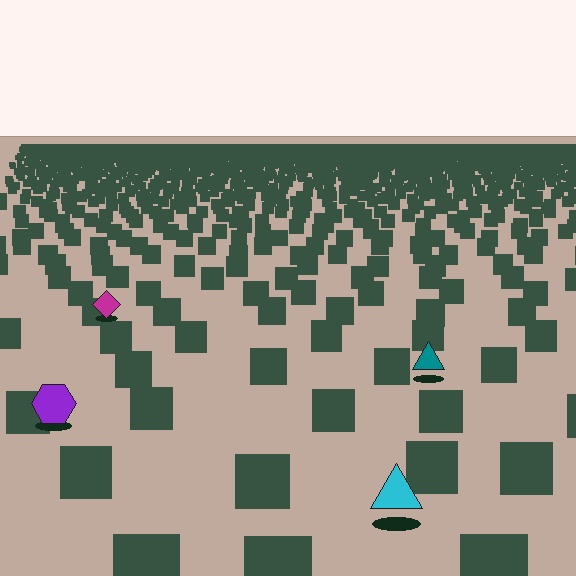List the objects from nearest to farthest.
From nearest to farthest: the cyan triangle, the purple hexagon, the teal triangle, the magenta diamond.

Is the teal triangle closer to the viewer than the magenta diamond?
Yes. The teal triangle is closer — you can tell from the texture gradient: the ground texture is coarser near it.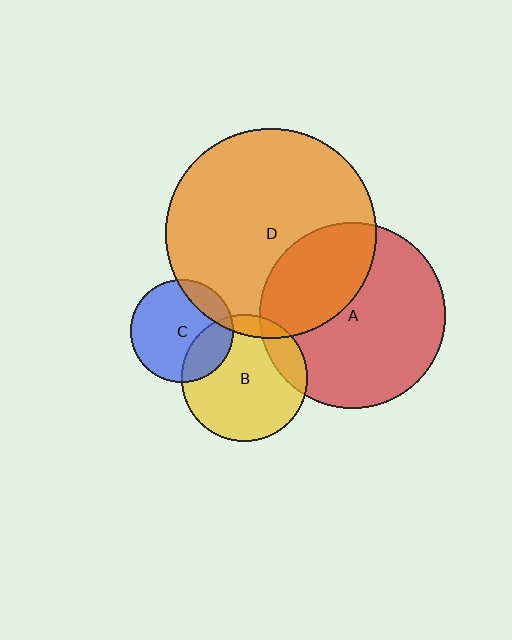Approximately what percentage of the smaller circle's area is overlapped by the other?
Approximately 25%.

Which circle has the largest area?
Circle D (orange).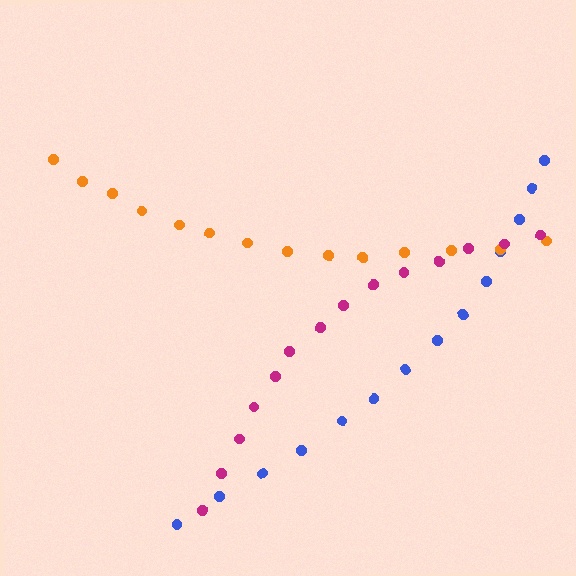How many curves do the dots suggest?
There are 3 distinct paths.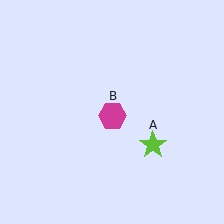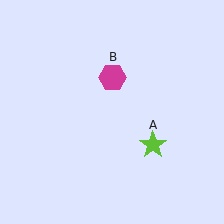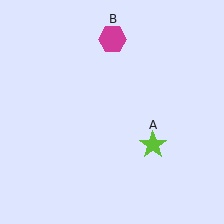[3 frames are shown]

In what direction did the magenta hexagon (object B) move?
The magenta hexagon (object B) moved up.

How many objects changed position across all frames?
1 object changed position: magenta hexagon (object B).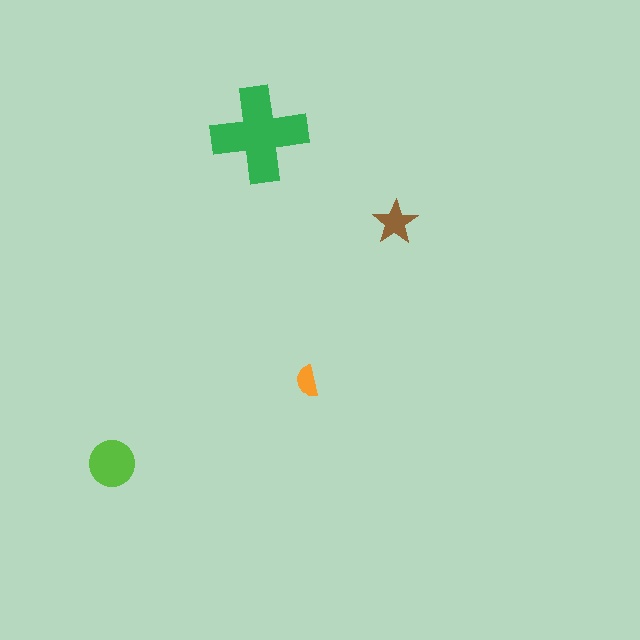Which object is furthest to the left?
The lime circle is leftmost.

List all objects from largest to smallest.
The green cross, the lime circle, the brown star, the orange semicircle.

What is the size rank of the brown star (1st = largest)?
3rd.